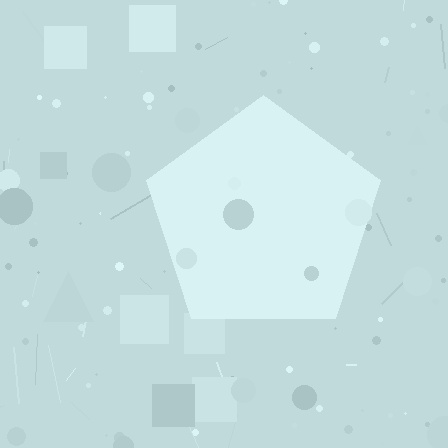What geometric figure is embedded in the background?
A pentagon is embedded in the background.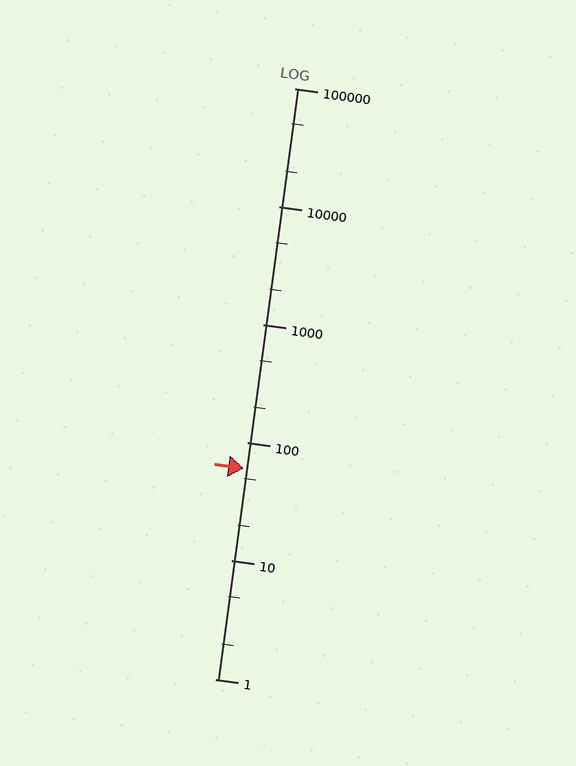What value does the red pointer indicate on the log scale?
The pointer indicates approximately 61.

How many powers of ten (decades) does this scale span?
The scale spans 5 decades, from 1 to 100000.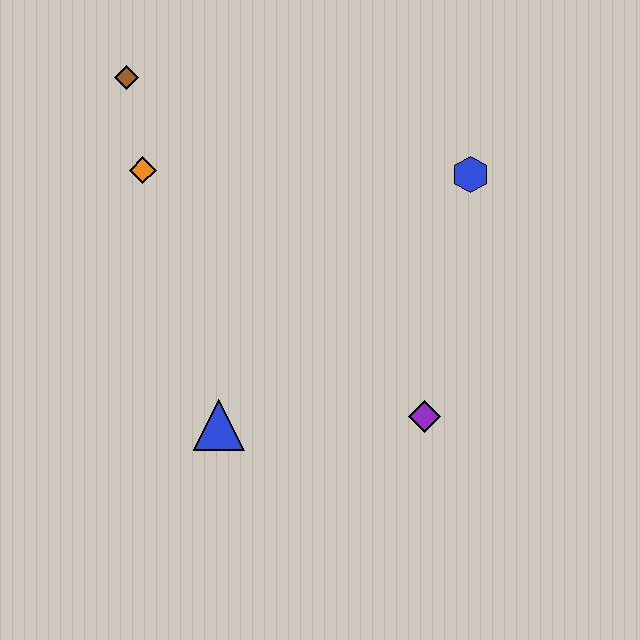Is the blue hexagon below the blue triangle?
No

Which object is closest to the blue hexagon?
The purple diamond is closest to the blue hexagon.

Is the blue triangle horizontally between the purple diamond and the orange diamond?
Yes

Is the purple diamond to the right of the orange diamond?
Yes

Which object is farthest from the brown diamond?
The purple diamond is farthest from the brown diamond.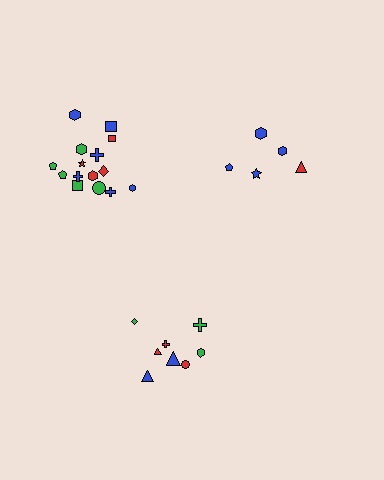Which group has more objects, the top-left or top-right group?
The top-left group.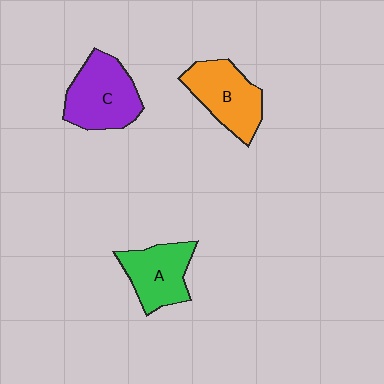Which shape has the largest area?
Shape C (purple).